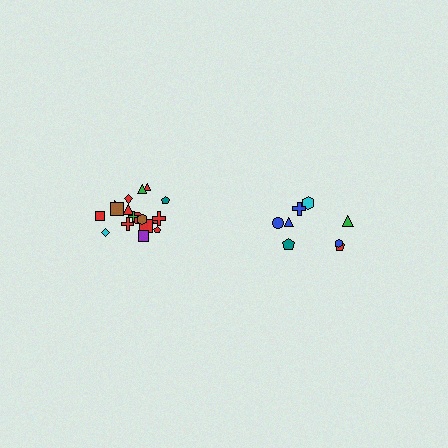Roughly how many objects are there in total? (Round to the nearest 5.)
Roughly 25 objects in total.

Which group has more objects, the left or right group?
The left group.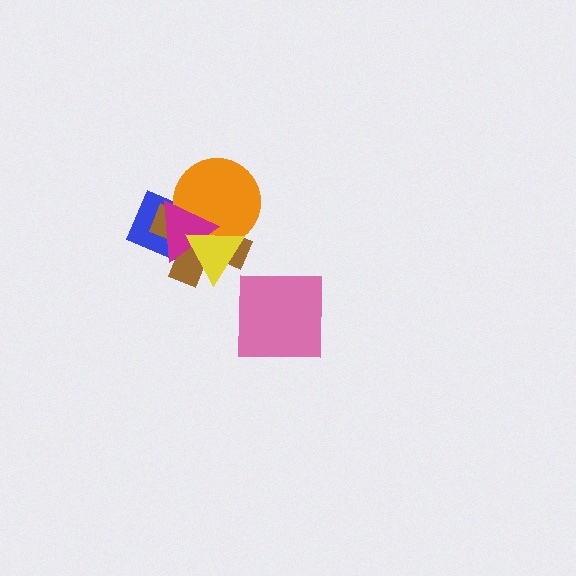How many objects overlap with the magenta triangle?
4 objects overlap with the magenta triangle.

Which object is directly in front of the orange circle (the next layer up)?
The magenta triangle is directly in front of the orange circle.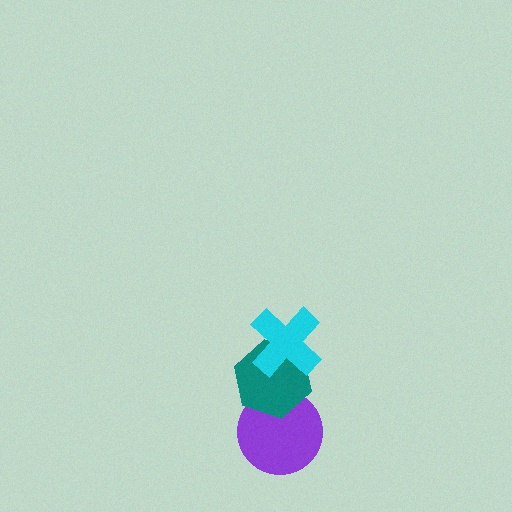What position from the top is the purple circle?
The purple circle is 3rd from the top.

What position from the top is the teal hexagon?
The teal hexagon is 2nd from the top.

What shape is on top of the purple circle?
The teal hexagon is on top of the purple circle.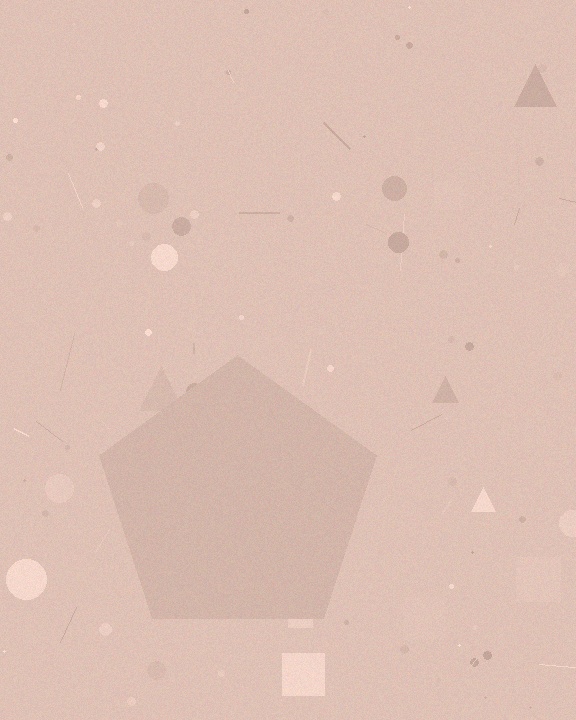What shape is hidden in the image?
A pentagon is hidden in the image.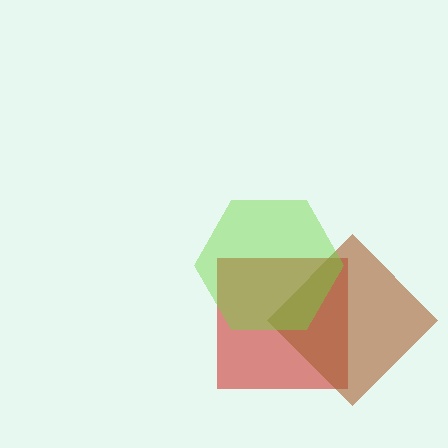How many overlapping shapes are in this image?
There are 3 overlapping shapes in the image.